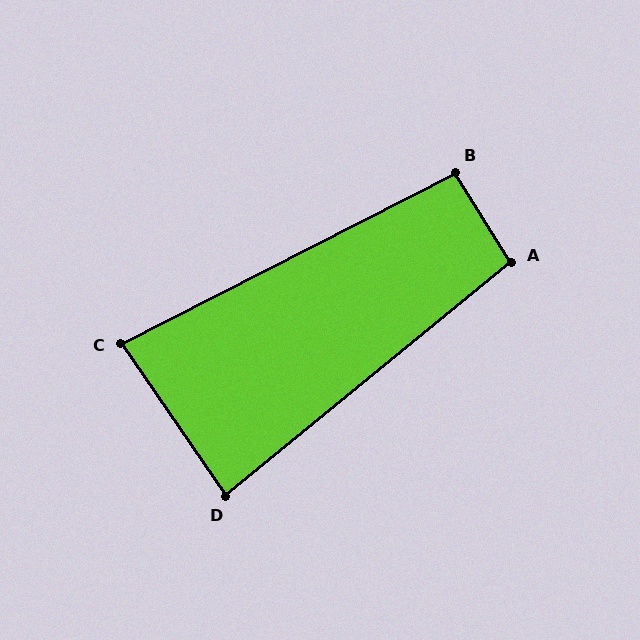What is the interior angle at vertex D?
Approximately 85 degrees (acute).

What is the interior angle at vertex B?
Approximately 95 degrees (obtuse).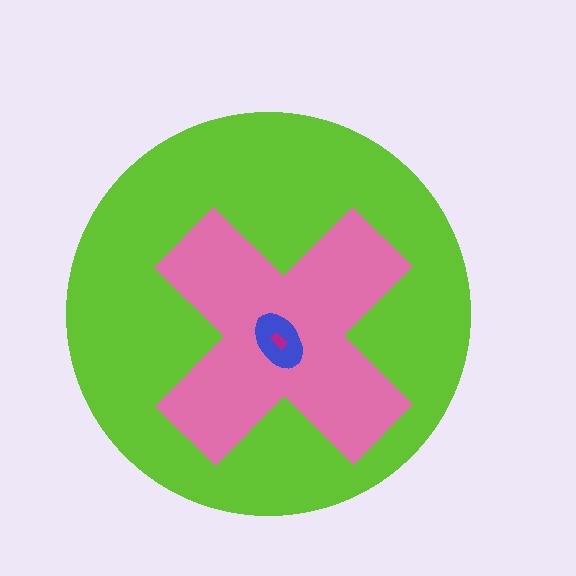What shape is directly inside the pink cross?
The blue ellipse.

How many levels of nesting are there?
4.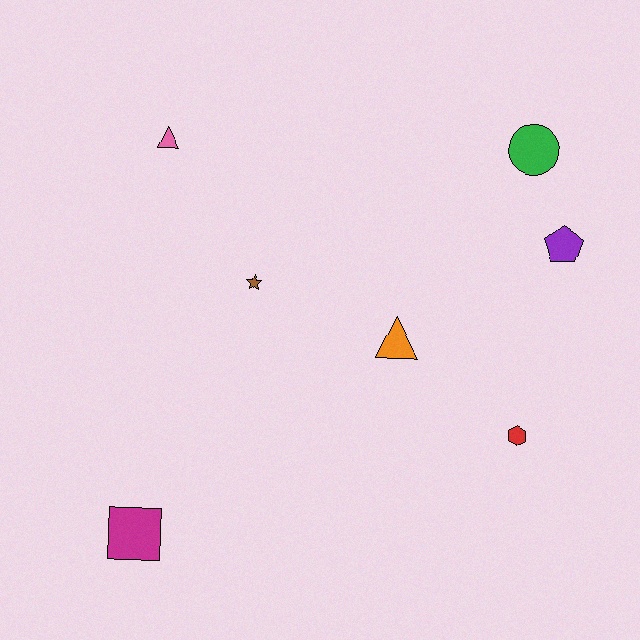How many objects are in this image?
There are 7 objects.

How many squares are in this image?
There is 1 square.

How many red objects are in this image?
There is 1 red object.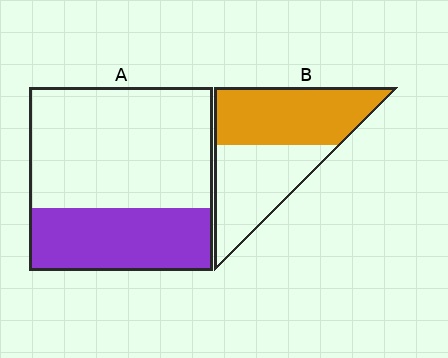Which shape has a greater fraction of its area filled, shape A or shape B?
Shape B.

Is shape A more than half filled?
No.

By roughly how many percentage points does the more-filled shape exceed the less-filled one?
By roughly 20 percentage points (B over A).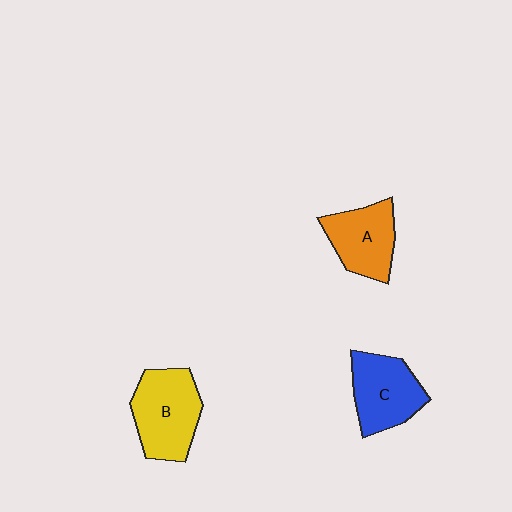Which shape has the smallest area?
Shape A (orange).